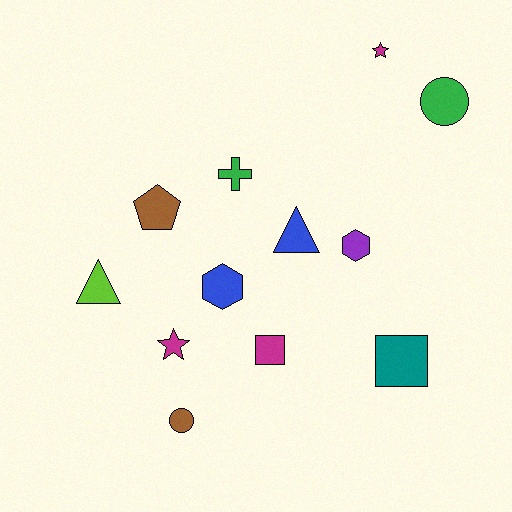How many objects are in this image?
There are 12 objects.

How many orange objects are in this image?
There are no orange objects.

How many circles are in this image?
There are 2 circles.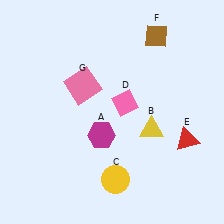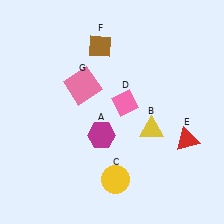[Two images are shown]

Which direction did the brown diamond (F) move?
The brown diamond (F) moved left.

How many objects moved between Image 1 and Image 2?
1 object moved between the two images.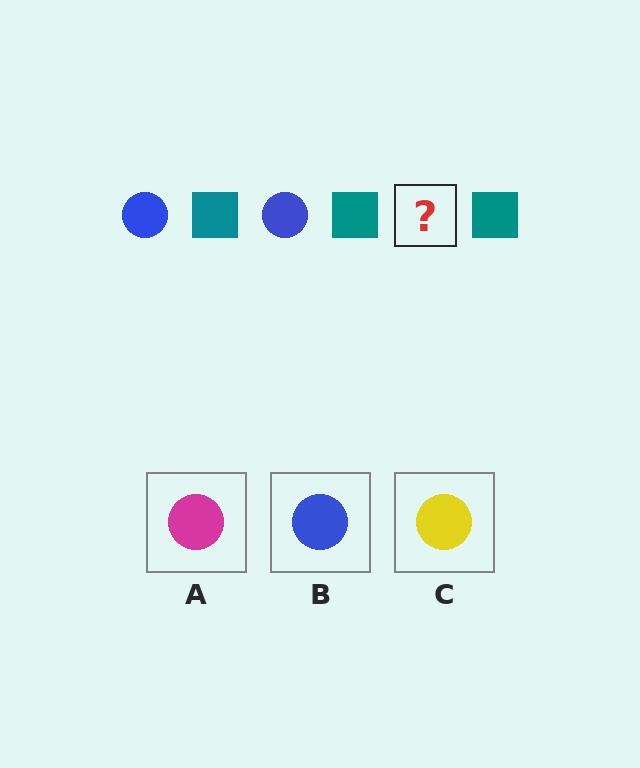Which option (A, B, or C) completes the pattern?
B.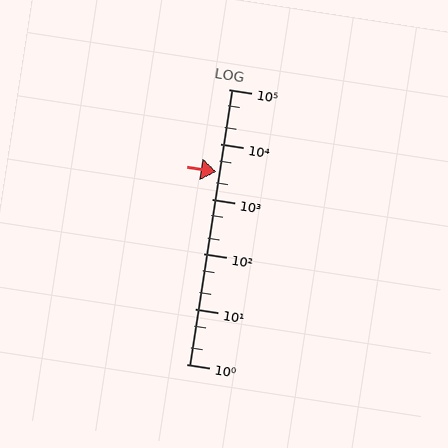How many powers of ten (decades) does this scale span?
The scale spans 5 decades, from 1 to 100000.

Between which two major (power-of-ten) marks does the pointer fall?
The pointer is between 1000 and 10000.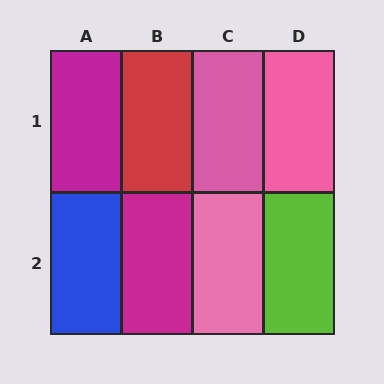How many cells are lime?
1 cell is lime.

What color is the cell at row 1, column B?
Red.